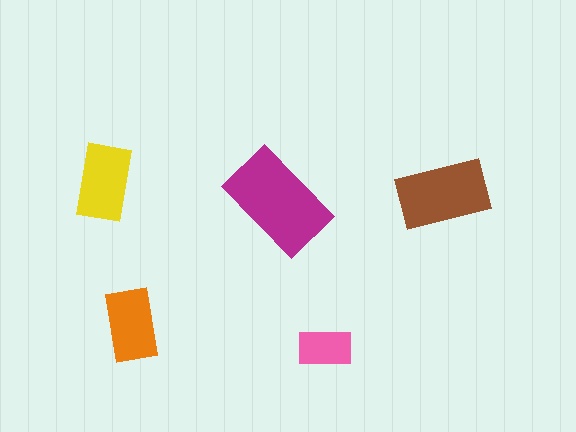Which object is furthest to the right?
The brown rectangle is rightmost.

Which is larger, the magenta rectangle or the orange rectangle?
The magenta one.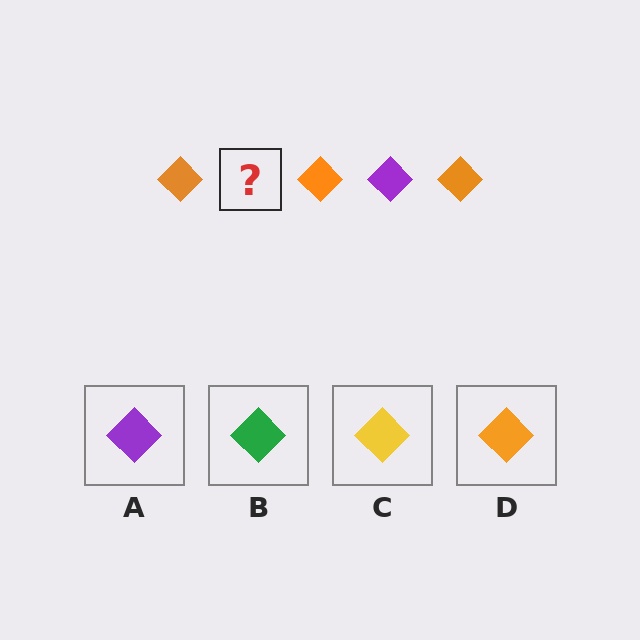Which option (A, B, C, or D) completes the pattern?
A.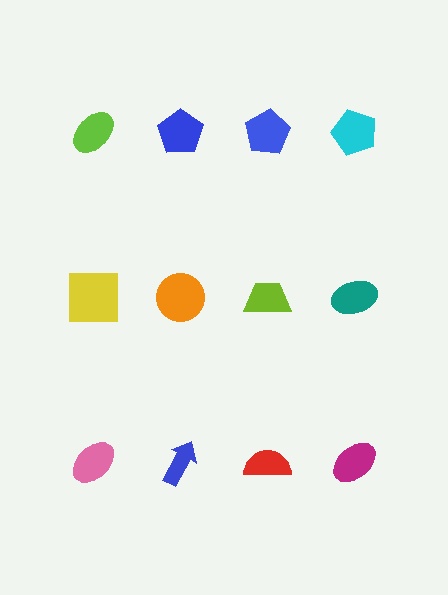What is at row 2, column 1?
A yellow square.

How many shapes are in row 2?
4 shapes.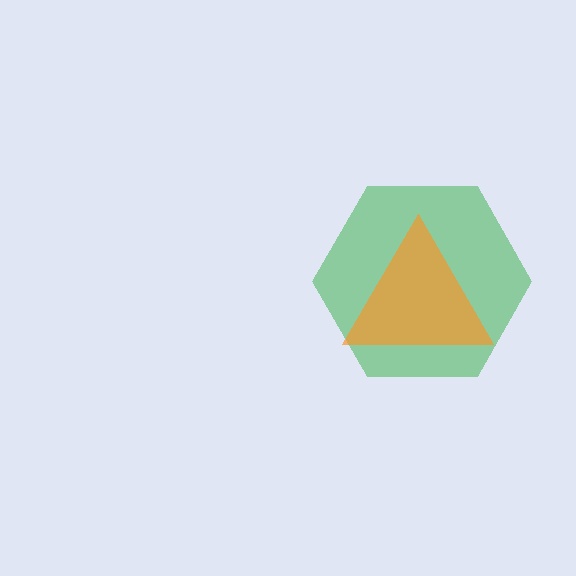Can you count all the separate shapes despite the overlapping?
Yes, there are 2 separate shapes.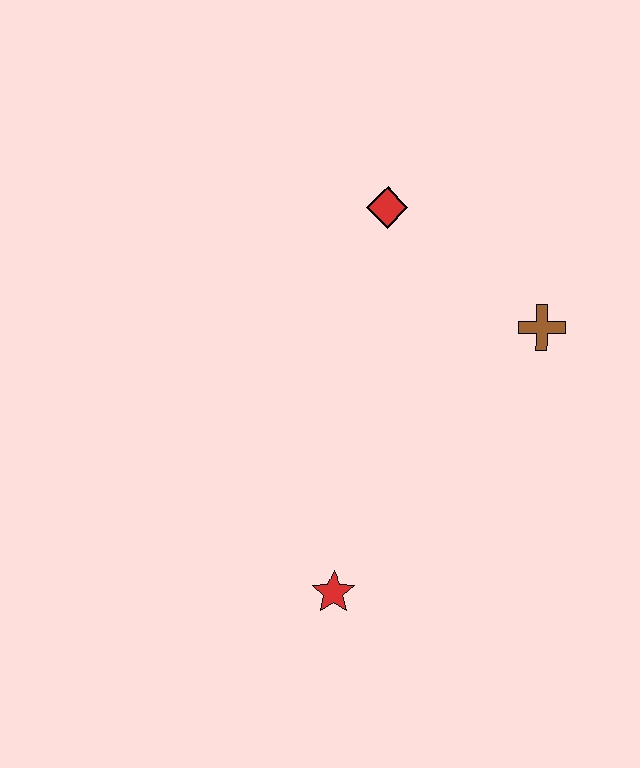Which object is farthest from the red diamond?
The red star is farthest from the red diamond.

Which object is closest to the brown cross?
The red diamond is closest to the brown cross.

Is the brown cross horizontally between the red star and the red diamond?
No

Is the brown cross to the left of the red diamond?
No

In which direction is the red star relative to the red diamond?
The red star is below the red diamond.